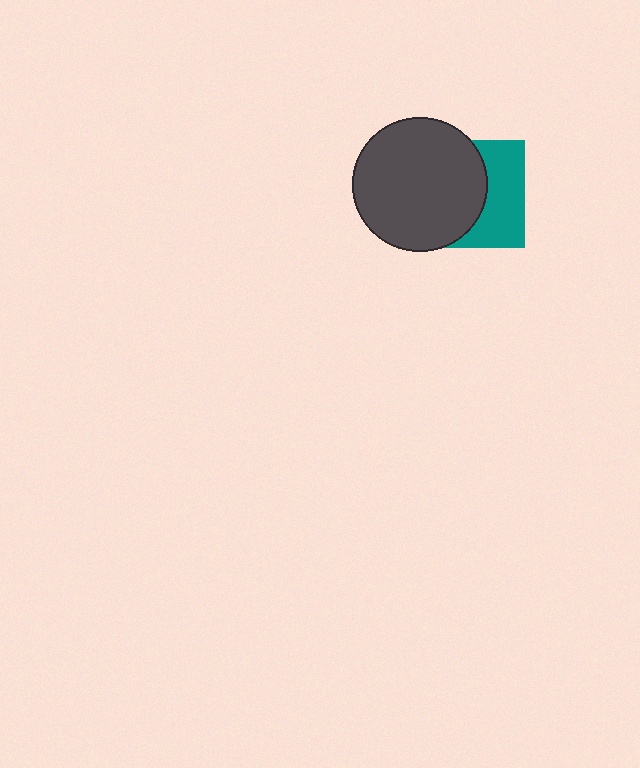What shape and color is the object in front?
The object in front is a dark gray circle.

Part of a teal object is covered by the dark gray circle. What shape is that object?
It is a square.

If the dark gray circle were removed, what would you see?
You would see the complete teal square.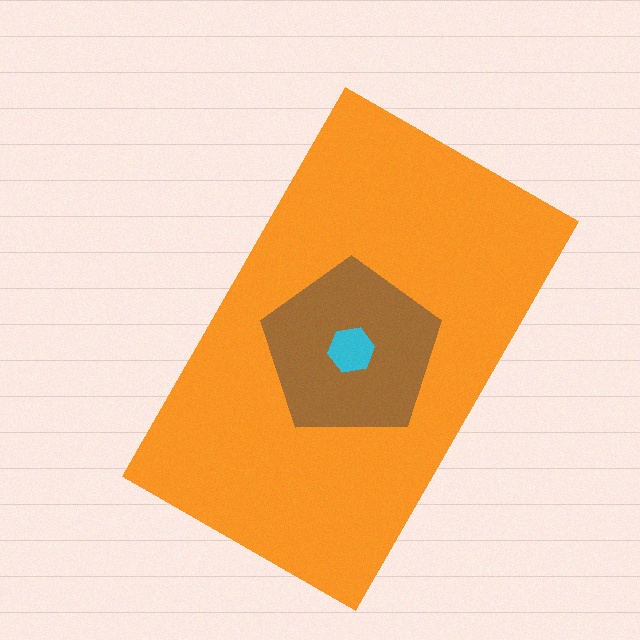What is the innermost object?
The cyan hexagon.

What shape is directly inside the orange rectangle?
The brown pentagon.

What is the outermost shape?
The orange rectangle.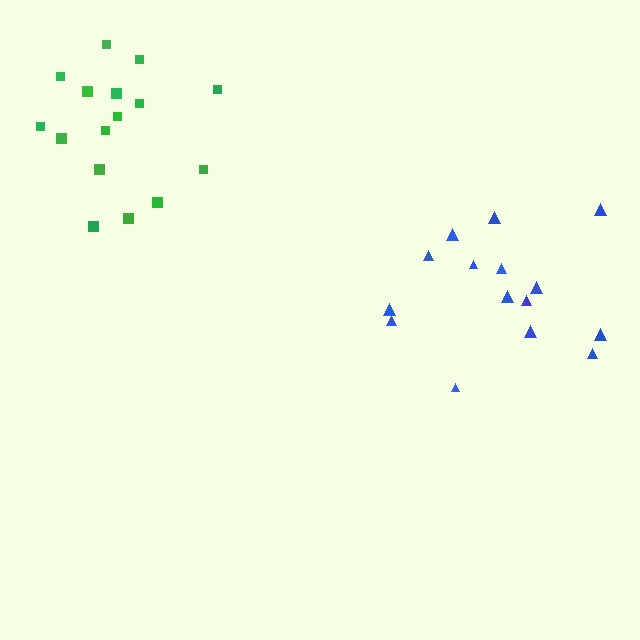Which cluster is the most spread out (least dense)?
Blue.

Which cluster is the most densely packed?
Green.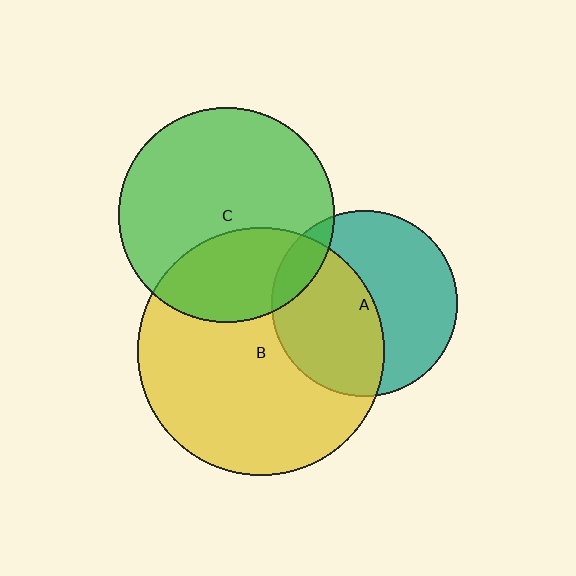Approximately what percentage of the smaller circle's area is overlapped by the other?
Approximately 50%.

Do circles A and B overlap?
Yes.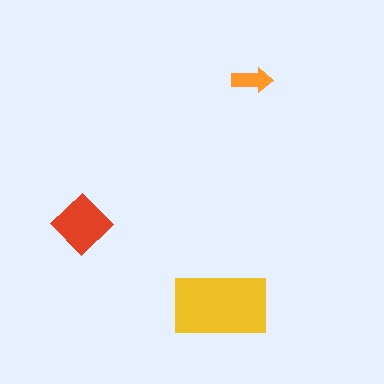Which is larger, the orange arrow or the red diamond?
The red diamond.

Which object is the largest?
The yellow rectangle.